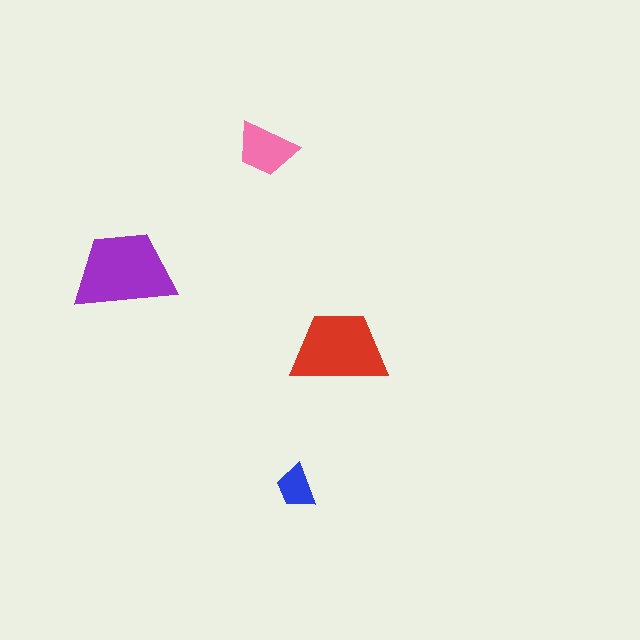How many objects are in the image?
There are 4 objects in the image.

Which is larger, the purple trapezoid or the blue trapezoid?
The purple one.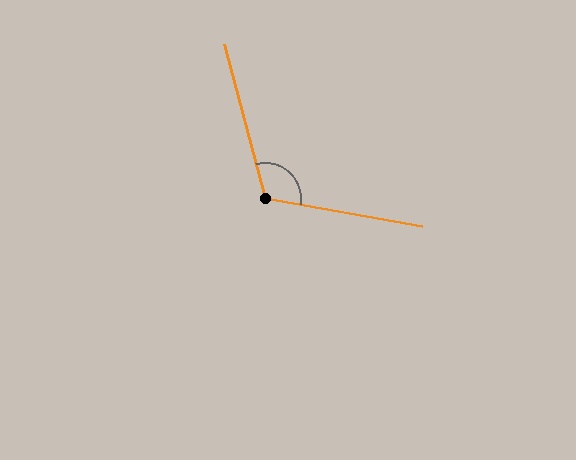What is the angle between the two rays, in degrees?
Approximately 115 degrees.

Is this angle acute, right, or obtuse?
It is obtuse.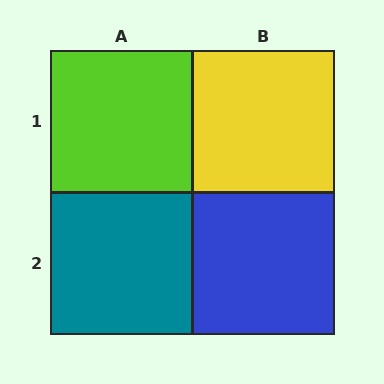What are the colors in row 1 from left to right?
Lime, yellow.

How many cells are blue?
1 cell is blue.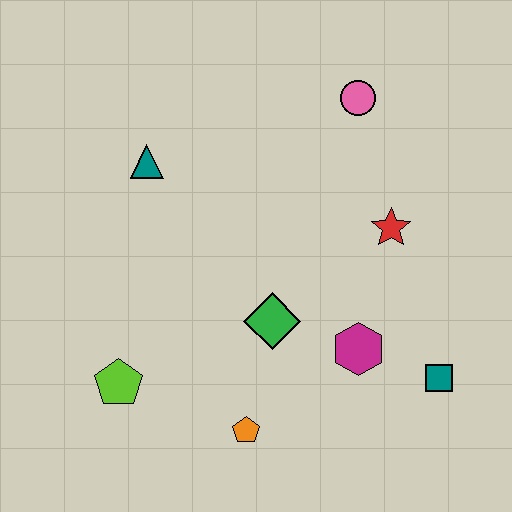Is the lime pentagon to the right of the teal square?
No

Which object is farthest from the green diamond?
The pink circle is farthest from the green diamond.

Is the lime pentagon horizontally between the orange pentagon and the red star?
No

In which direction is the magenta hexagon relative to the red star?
The magenta hexagon is below the red star.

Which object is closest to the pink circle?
The red star is closest to the pink circle.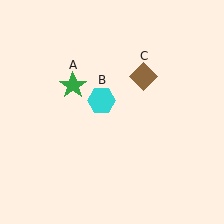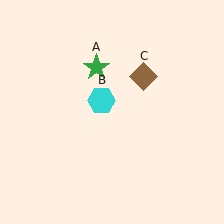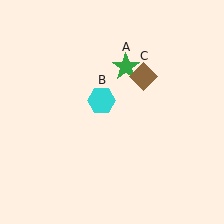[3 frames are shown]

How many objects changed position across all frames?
1 object changed position: green star (object A).